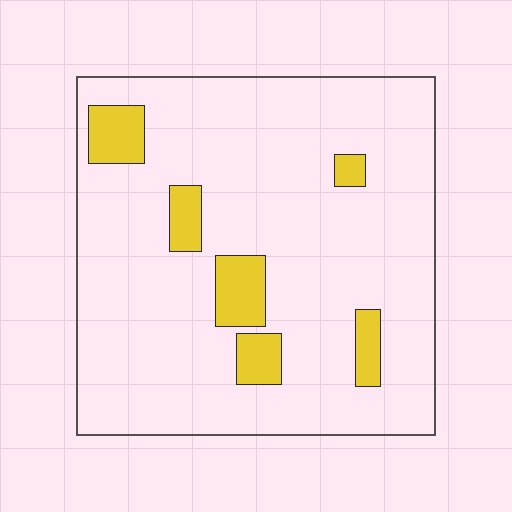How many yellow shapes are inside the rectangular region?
6.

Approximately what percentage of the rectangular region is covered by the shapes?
Approximately 10%.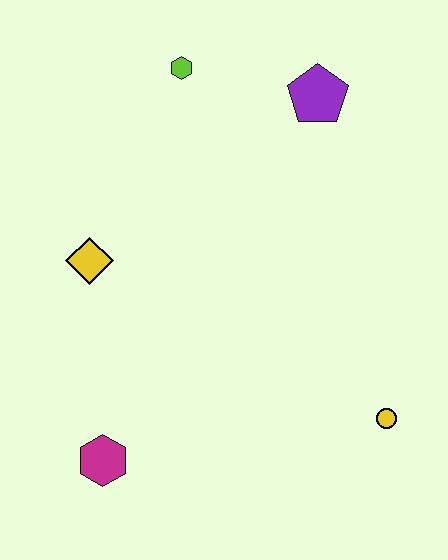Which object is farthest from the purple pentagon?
The magenta hexagon is farthest from the purple pentagon.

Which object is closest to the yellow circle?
The magenta hexagon is closest to the yellow circle.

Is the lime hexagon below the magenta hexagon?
No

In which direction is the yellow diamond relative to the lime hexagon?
The yellow diamond is below the lime hexagon.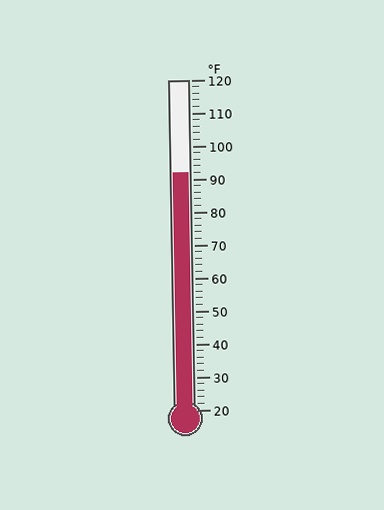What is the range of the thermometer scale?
The thermometer scale ranges from 20°F to 120°F.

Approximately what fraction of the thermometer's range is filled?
The thermometer is filled to approximately 70% of its range.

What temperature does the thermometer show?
The thermometer shows approximately 92°F.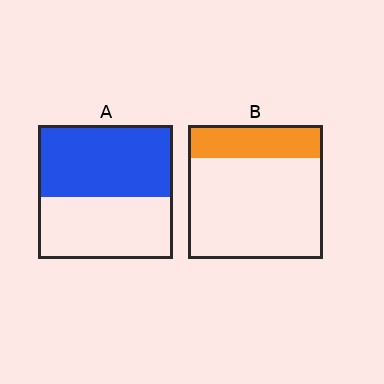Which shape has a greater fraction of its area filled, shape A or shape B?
Shape A.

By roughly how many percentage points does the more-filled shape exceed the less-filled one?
By roughly 30 percentage points (A over B).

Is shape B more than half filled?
No.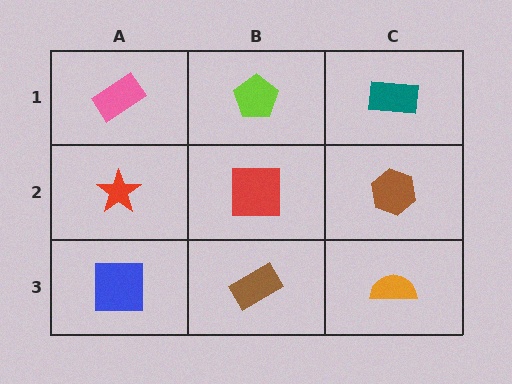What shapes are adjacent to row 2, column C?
A teal rectangle (row 1, column C), an orange semicircle (row 3, column C), a red square (row 2, column B).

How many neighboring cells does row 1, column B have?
3.